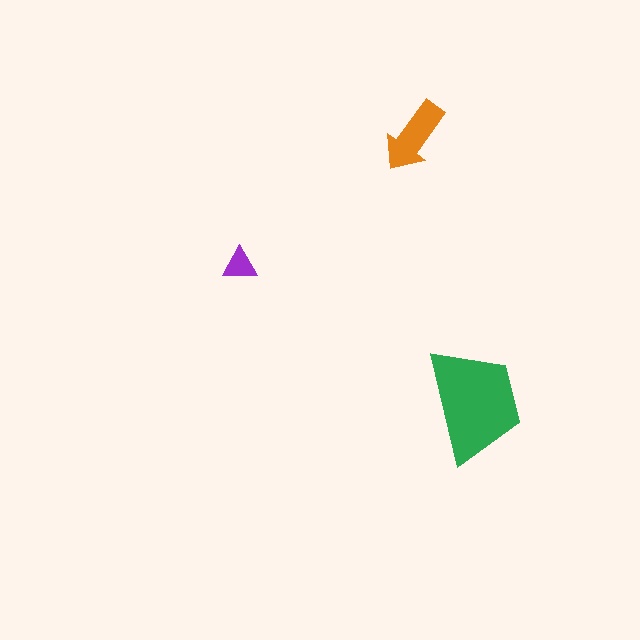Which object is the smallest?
The purple triangle.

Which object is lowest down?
The green trapezoid is bottommost.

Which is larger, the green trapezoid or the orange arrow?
The green trapezoid.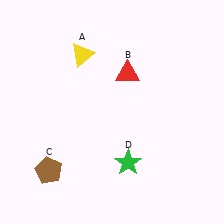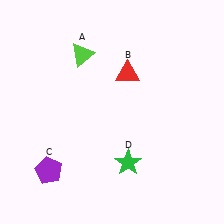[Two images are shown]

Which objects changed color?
A changed from yellow to lime. C changed from brown to purple.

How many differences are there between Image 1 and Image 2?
There are 2 differences between the two images.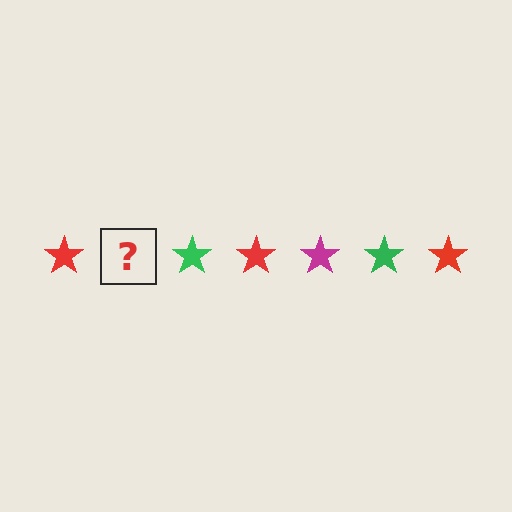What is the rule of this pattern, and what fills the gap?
The rule is that the pattern cycles through red, magenta, green stars. The gap should be filled with a magenta star.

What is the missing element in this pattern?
The missing element is a magenta star.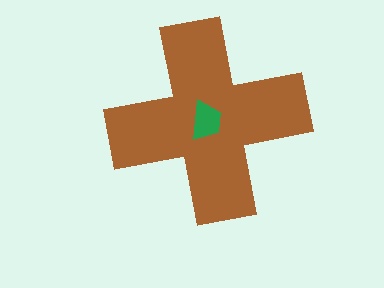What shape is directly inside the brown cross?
The green trapezoid.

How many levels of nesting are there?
2.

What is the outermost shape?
The brown cross.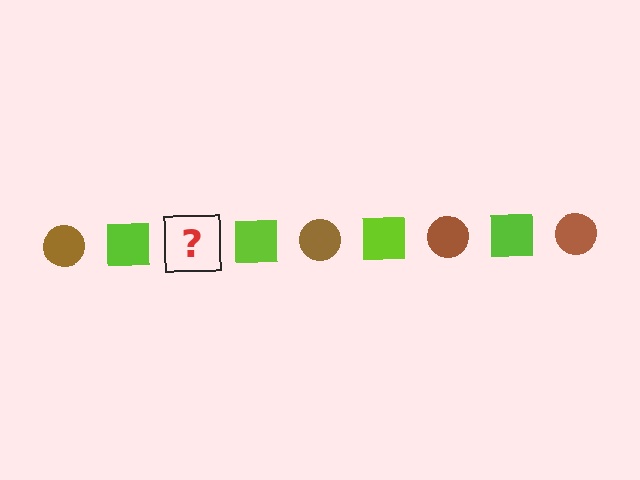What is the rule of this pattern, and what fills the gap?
The rule is that the pattern alternates between brown circle and lime square. The gap should be filled with a brown circle.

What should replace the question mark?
The question mark should be replaced with a brown circle.